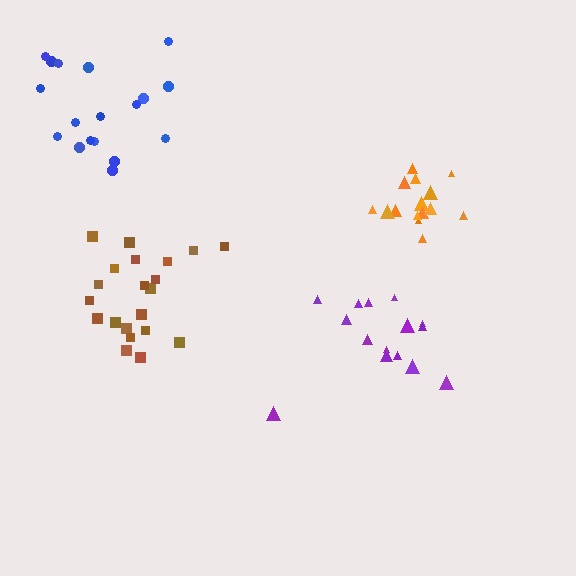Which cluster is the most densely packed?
Orange.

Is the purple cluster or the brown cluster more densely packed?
Brown.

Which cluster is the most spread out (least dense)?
Purple.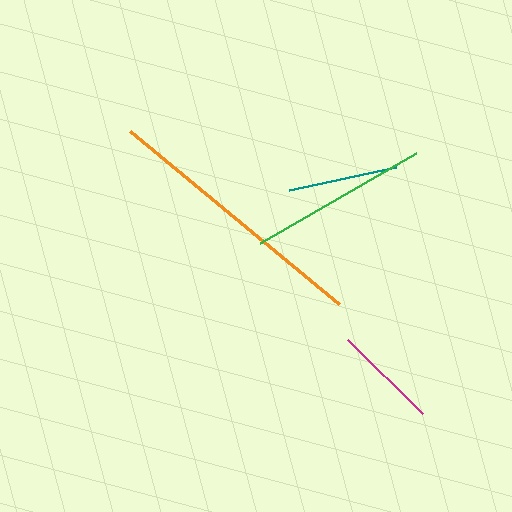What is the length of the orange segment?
The orange segment is approximately 271 pixels long.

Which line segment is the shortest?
The magenta line is the shortest at approximately 106 pixels.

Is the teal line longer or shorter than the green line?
The green line is longer than the teal line.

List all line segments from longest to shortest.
From longest to shortest: orange, green, teal, magenta.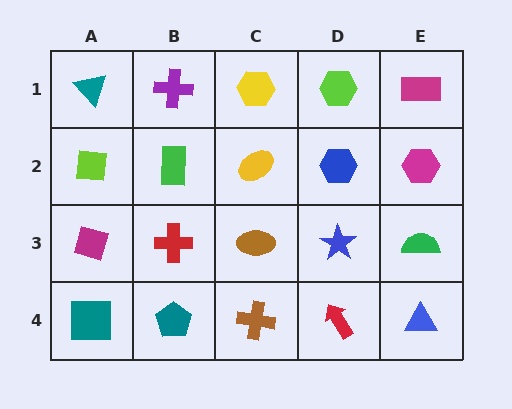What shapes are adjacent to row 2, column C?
A yellow hexagon (row 1, column C), a brown ellipse (row 3, column C), a green rectangle (row 2, column B), a blue hexagon (row 2, column D).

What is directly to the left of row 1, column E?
A lime hexagon.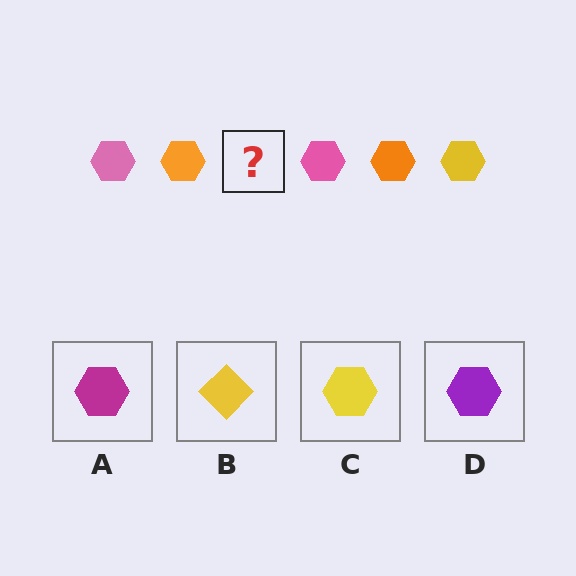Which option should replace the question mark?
Option C.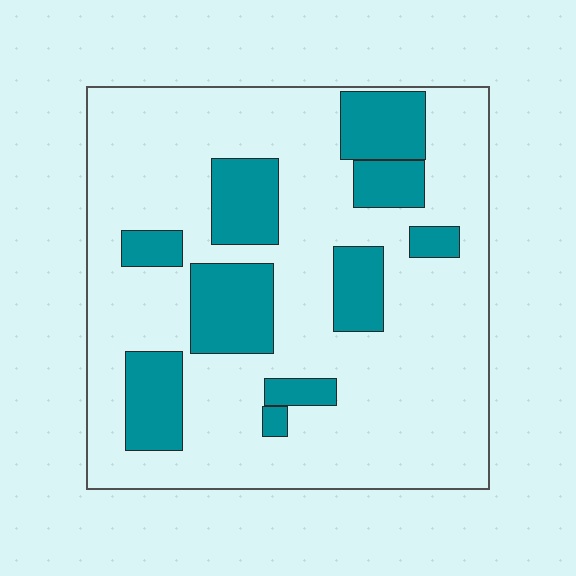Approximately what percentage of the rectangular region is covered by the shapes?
Approximately 25%.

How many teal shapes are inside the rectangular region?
10.